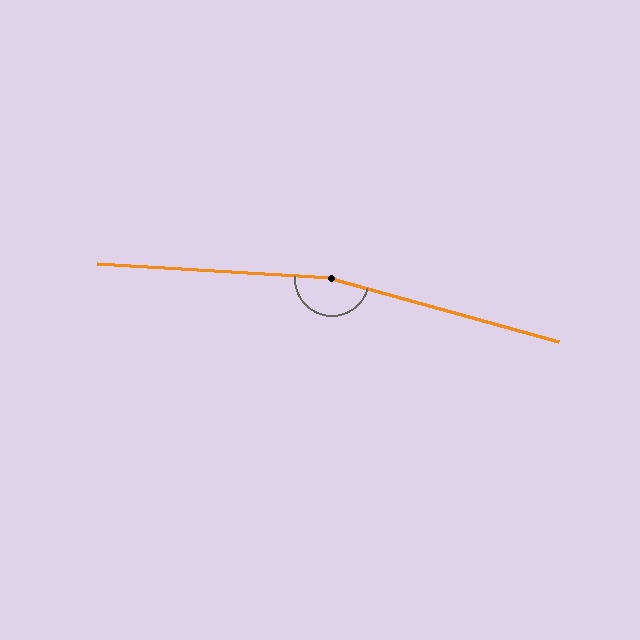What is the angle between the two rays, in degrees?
Approximately 168 degrees.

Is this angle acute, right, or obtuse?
It is obtuse.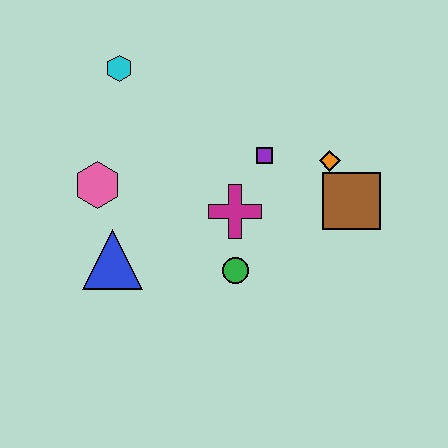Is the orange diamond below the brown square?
No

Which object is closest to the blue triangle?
The pink hexagon is closest to the blue triangle.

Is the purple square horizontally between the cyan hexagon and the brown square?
Yes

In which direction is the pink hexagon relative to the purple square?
The pink hexagon is to the left of the purple square.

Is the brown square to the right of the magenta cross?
Yes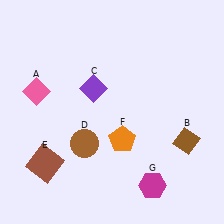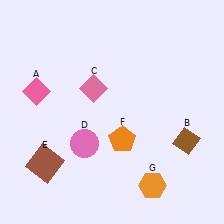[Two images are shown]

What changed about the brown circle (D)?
In Image 1, D is brown. In Image 2, it changed to pink.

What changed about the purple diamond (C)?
In Image 1, C is purple. In Image 2, it changed to pink.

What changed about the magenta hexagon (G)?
In Image 1, G is magenta. In Image 2, it changed to orange.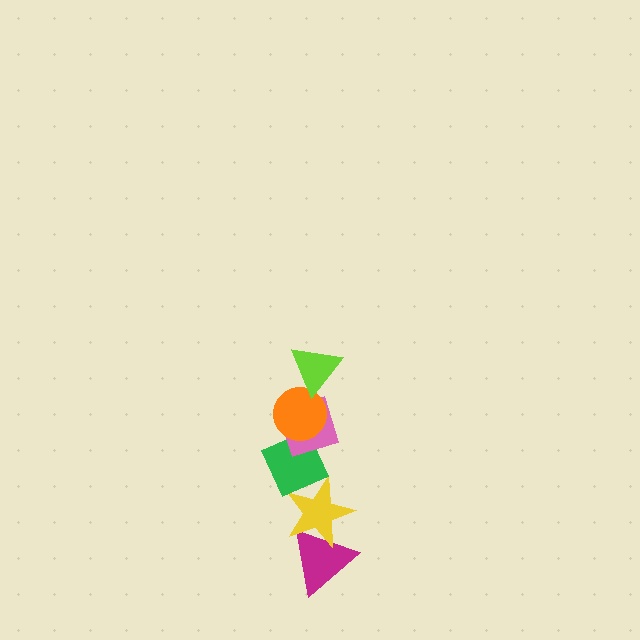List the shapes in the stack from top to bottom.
From top to bottom: the lime triangle, the orange circle, the pink diamond, the green diamond, the yellow star, the magenta triangle.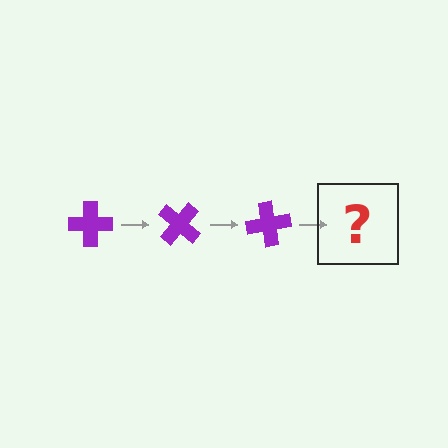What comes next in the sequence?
The next element should be a purple cross rotated 120 degrees.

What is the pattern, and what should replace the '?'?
The pattern is that the cross rotates 40 degrees each step. The '?' should be a purple cross rotated 120 degrees.